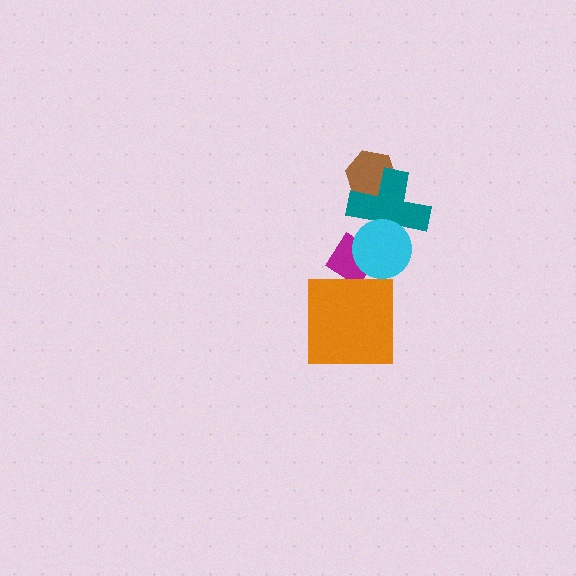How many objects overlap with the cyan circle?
2 objects overlap with the cyan circle.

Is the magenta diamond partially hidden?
Yes, it is partially covered by another shape.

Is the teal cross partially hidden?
Yes, it is partially covered by another shape.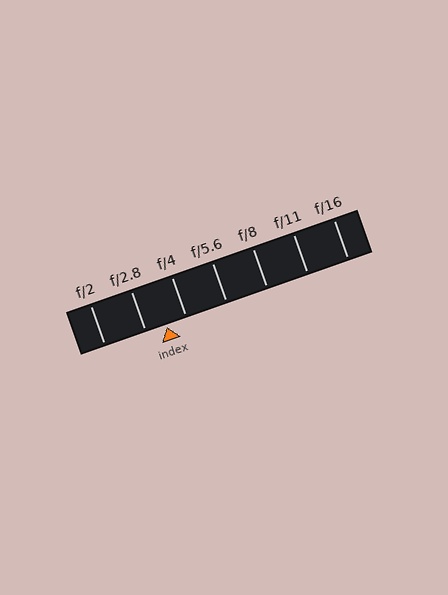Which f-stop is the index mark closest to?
The index mark is closest to f/4.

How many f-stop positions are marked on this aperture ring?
There are 7 f-stop positions marked.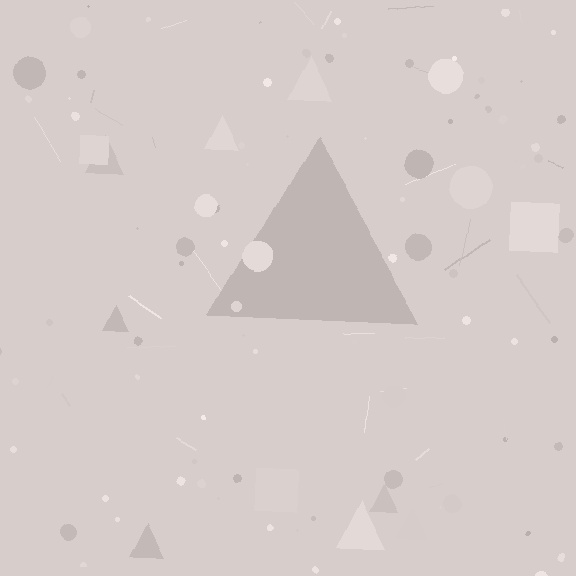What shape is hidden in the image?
A triangle is hidden in the image.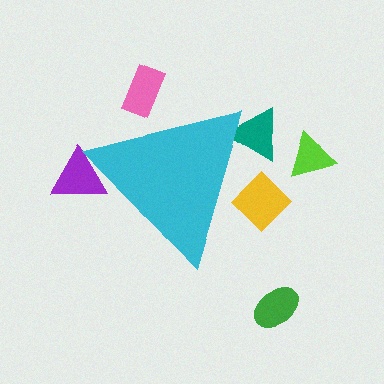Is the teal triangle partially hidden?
Yes, the teal triangle is partially hidden behind the cyan triangle.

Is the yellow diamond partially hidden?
Yes, the yellow diamond is partially hidden behind the cyan triangle.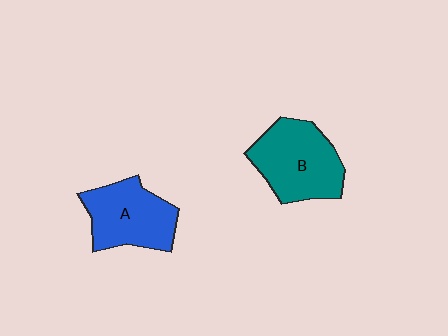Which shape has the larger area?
Shape B (teal).